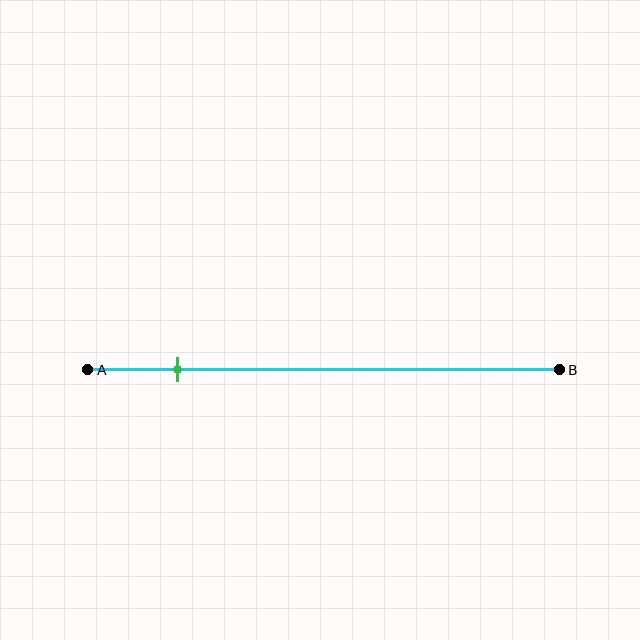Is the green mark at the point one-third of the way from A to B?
No, the mark is at about 20% from A, not at the 33% one-third point.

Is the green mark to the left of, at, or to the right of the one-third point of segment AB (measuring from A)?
The green mark is to the left of the one-third point of segment AB.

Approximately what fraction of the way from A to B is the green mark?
The green mark is approximately 20% of the way from A to B.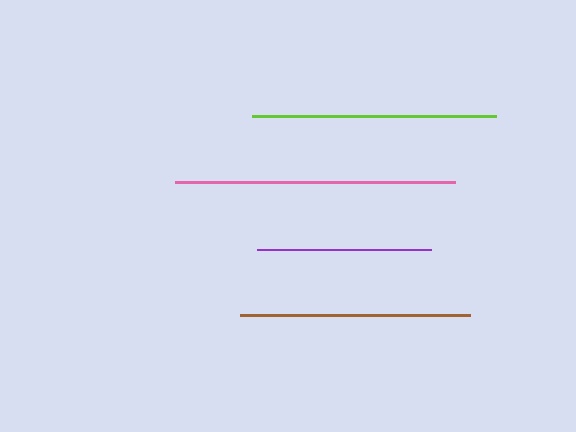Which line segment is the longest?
The pink line is the longest at approximately 279 pixels.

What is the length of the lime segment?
The lime segment is approximately 244 pixels long.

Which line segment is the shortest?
The purple line is the shortest at approximately 173 pixels.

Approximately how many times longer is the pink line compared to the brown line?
The pink line is approximately 1.2 times the length of the brown line.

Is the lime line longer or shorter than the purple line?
The lime line is longer than the purple line.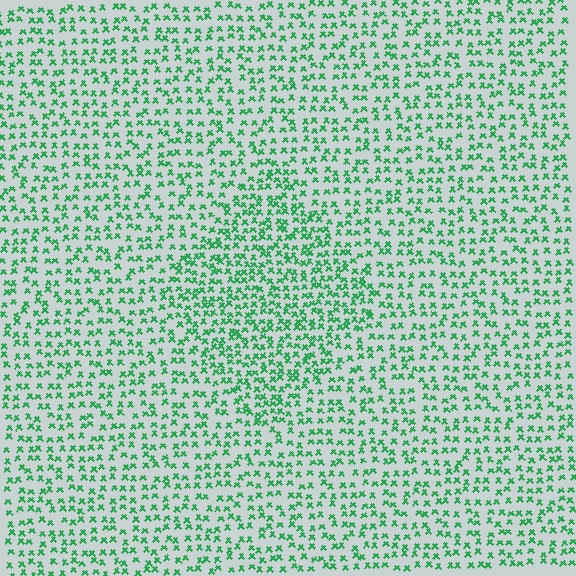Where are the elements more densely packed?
The elements are more densely packed inside the diamond boundary.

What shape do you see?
I see a diamond.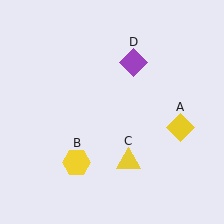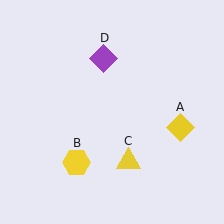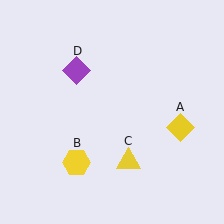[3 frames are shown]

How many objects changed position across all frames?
1 object changed position: purple diamond (object D).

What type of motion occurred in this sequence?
The purple diamond (object D) rotated counterclockwise around the center of the scene.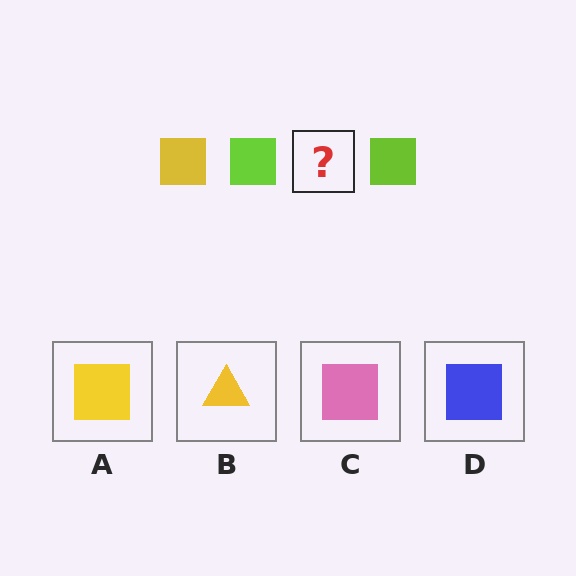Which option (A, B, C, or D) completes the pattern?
A.